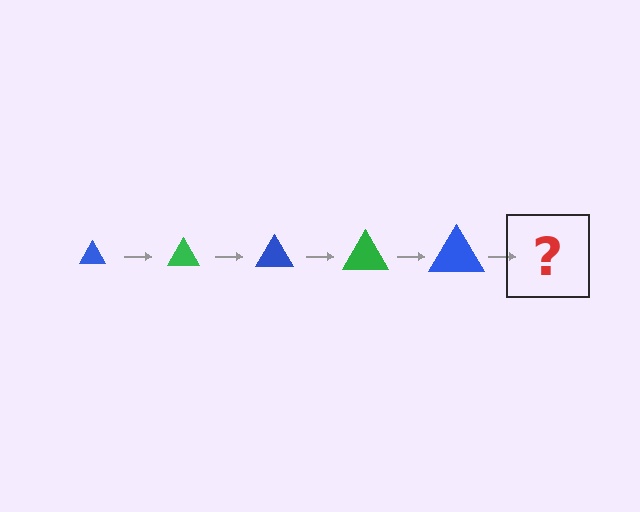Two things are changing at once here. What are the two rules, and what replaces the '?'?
The two rules are that the triangle grows larger each step and the color cycles through blue and green. The '?' should be a green triangle, larger than the previous one.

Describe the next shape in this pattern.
It should be a green triangle, larger than the previous one.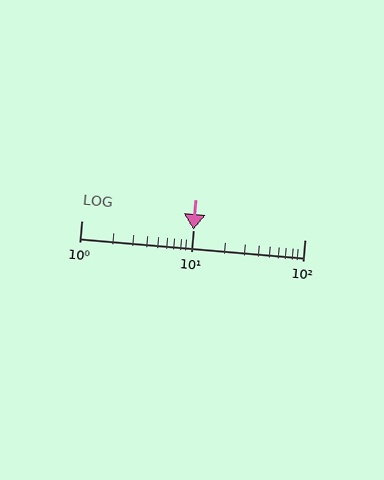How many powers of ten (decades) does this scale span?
The scale spans 2 decades, from 1 to 100.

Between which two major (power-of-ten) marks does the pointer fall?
The pointer is between 10 and 100.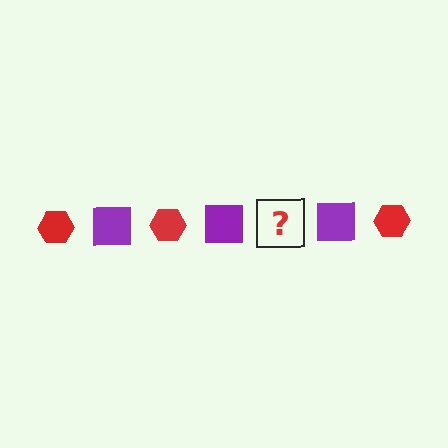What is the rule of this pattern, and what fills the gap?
The rule is that the pattern alternates between red hexagon and purple square. The gap should be filled with a red hexagon.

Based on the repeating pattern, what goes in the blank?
The blank should be a red hexagon.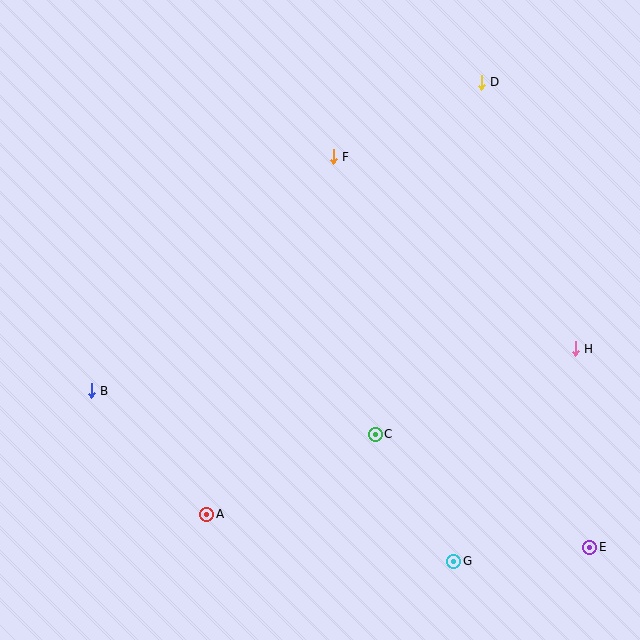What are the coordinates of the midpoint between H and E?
The midpoint between H and E is at (582, 448).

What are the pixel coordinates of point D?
Point D is at (481, 82).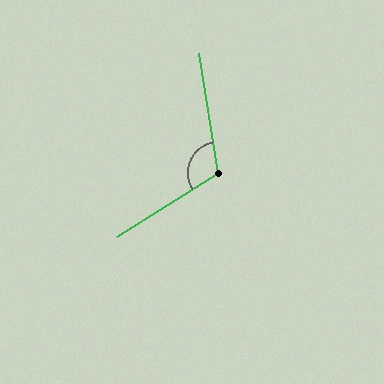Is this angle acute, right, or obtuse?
It is obtuse.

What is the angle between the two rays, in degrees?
Approximately 113 degrees.